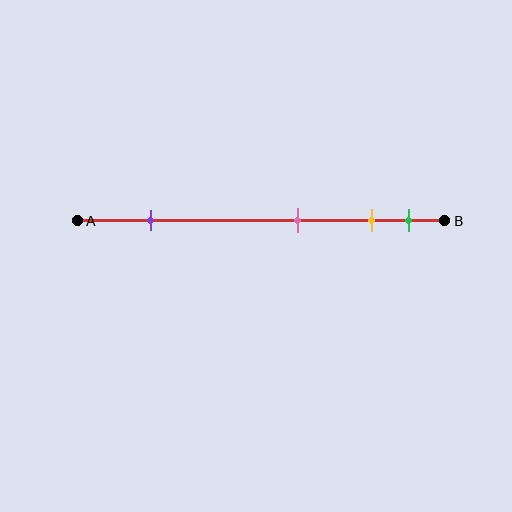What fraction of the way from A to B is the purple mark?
The purple mark is approximately 20% (0.2) of the way from A to B.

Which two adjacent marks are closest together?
The yellow and green marks are the closest adjacent pair.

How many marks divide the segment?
There are 4 marks dividing the segment.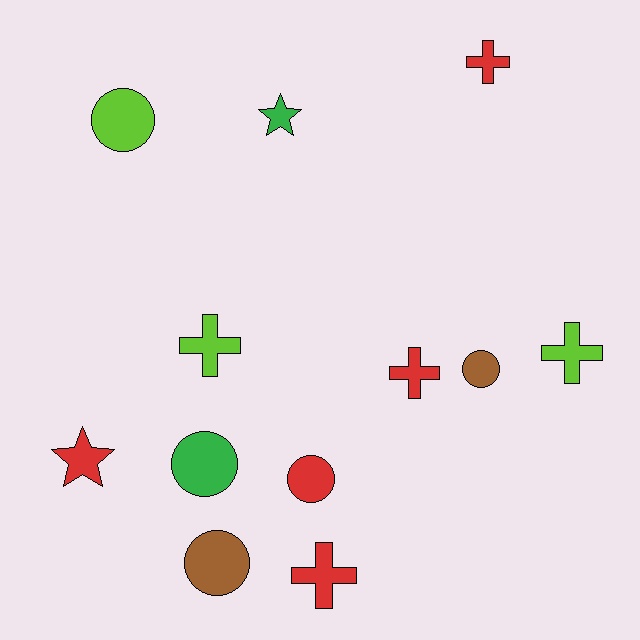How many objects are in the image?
There are 12 objects.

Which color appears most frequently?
Red, with 5 objects.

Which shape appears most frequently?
Circle, with 5 objects.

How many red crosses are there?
There are 3 red crosses.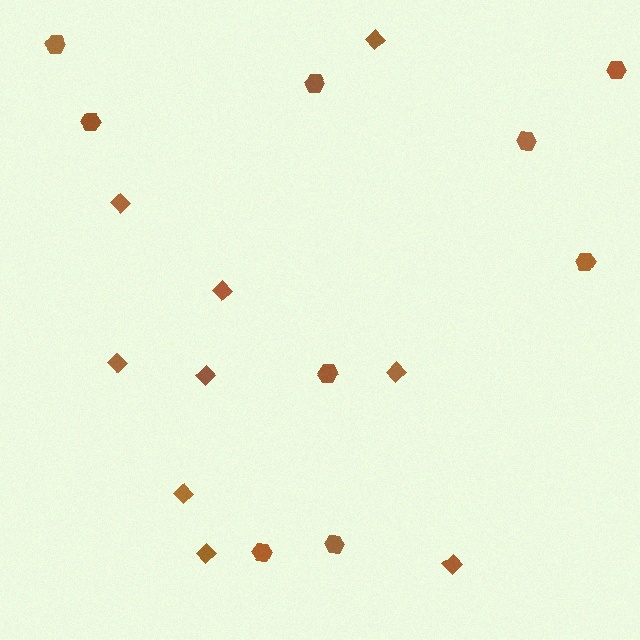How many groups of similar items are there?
There are 2 groups: one group of diamonds (9) and one group of hexagons (9).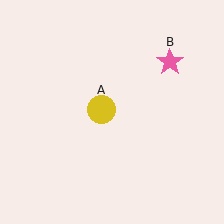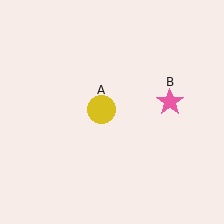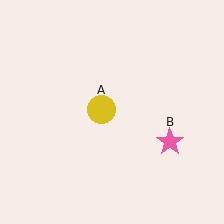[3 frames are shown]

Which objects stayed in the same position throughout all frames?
Yellow circle (object A) remained stationary.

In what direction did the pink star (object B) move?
The pink star (object B) moved down.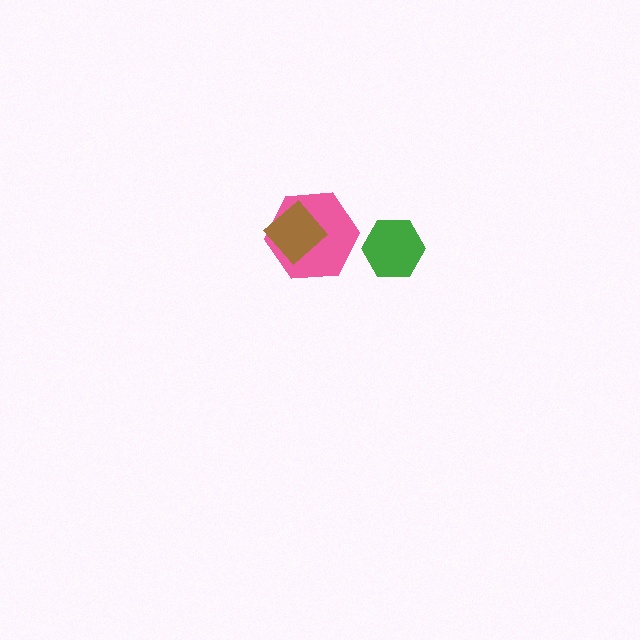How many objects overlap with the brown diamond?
1 object overlaps with the brown diamond.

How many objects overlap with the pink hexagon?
1 object overlaps with the pink hexagon.